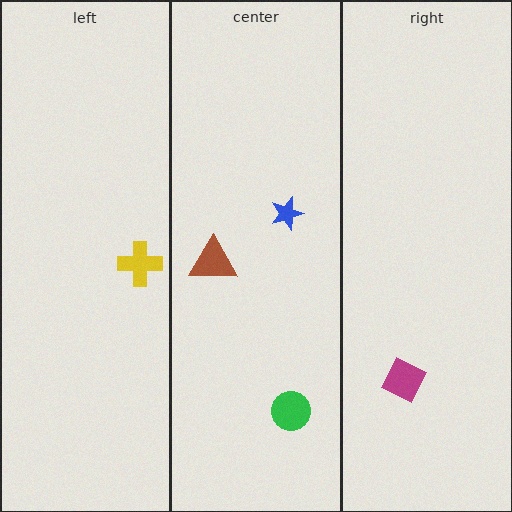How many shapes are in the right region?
1.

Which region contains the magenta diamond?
The right region.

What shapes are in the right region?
The magenta diamond.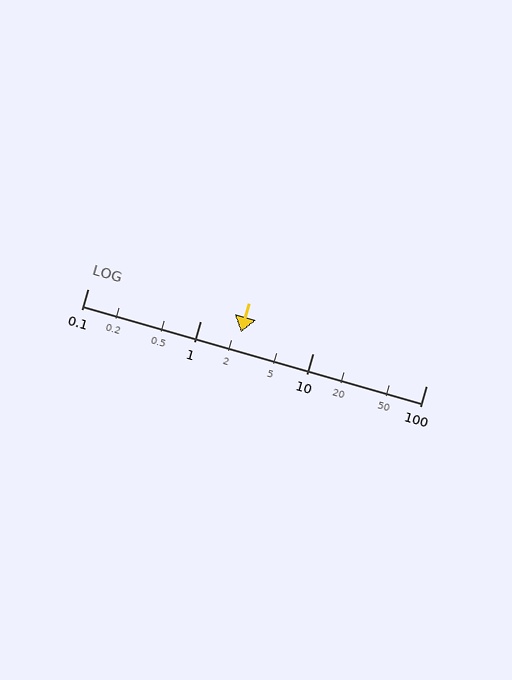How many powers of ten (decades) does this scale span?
The scale spans 3 decades, from 0.1 to 100.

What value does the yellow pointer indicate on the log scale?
The pointer indicates approximately 2.3.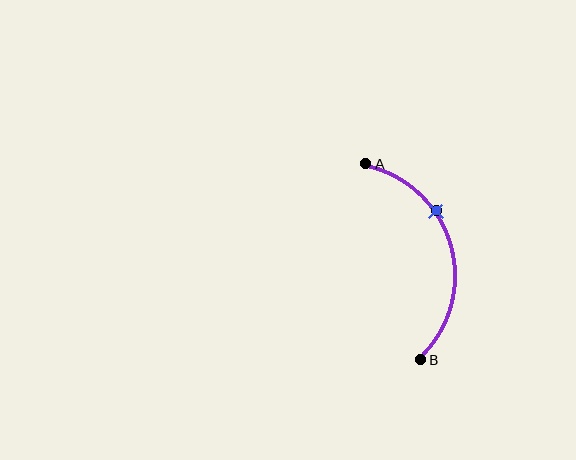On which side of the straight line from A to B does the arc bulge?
The arc bulges to the right of the straight line connecting A and B.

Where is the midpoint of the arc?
The arc midpoint is the point on the curve farthest from the straight line joining A and B. It sits to the right of that line.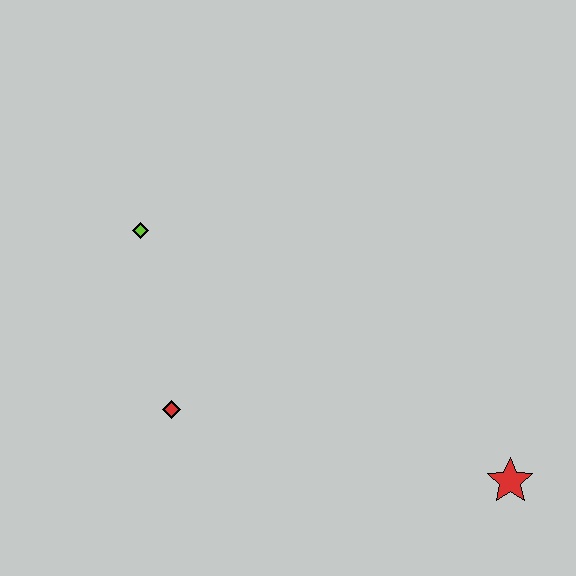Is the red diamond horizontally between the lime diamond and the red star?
Yes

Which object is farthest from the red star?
The lime diamond is farthest from the red star.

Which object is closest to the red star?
The red diamond is closest to the red star.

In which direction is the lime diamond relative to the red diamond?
The lime diamond is above the red diamond.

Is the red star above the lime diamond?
No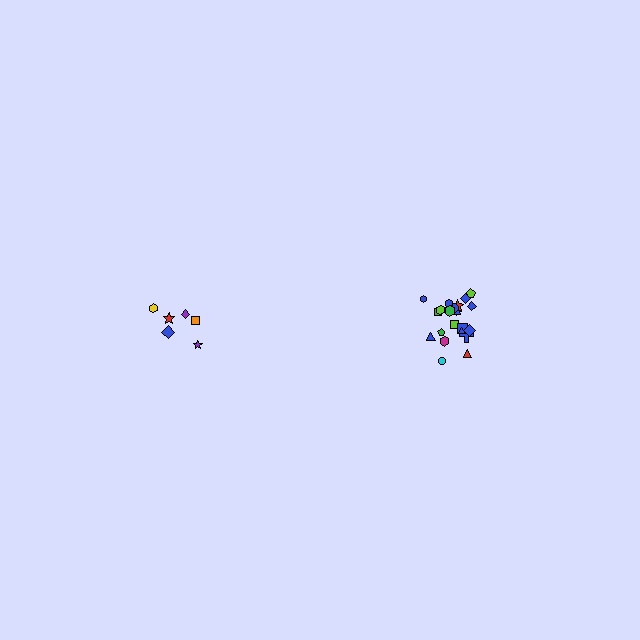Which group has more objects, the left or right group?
The right group.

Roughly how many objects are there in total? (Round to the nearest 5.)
Roughly 30 objects in total.